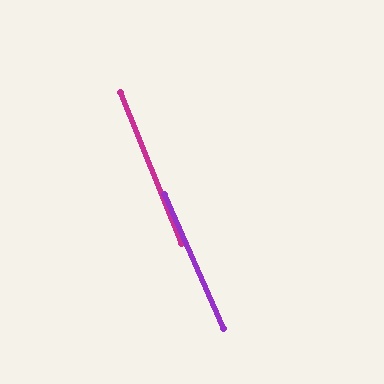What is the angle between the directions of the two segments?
Approximately 2 degrees.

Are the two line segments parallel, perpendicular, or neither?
Parallel — their directions differ by only 1.6°.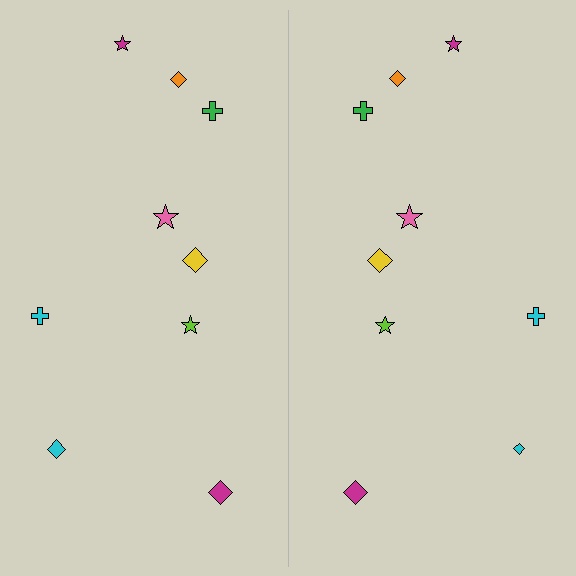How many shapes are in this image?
There are 18 shapes in this image.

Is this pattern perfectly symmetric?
No, the pattern is not perfectly symmetric. The cyan diamond on the right side has a different size than its mirror counterpart.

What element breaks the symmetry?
The cyan diamond on the right side has a different size than its mirror counterpart.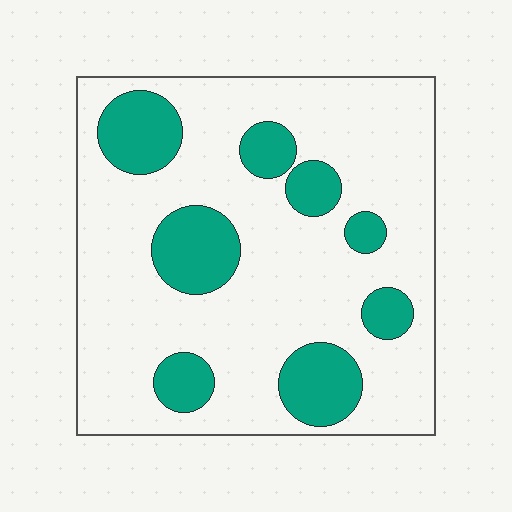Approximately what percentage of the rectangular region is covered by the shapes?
Approximately 25%.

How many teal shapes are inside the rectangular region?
8.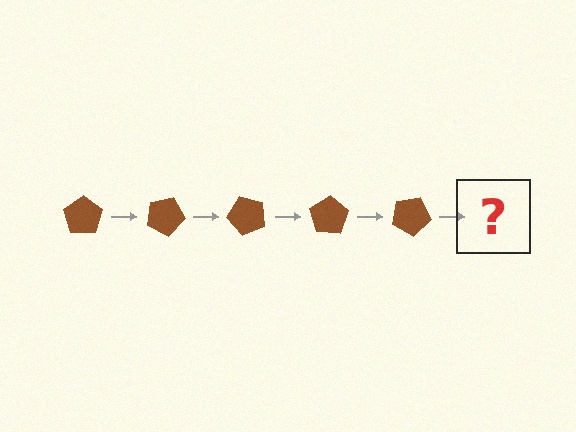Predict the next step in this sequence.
The next step is a brown pentagon rotated 125 degrees.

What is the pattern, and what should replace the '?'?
The pattern is that the pentagon rotates 25 degrees each step. The '?' should be a brown pentagon rotated 125 degrees.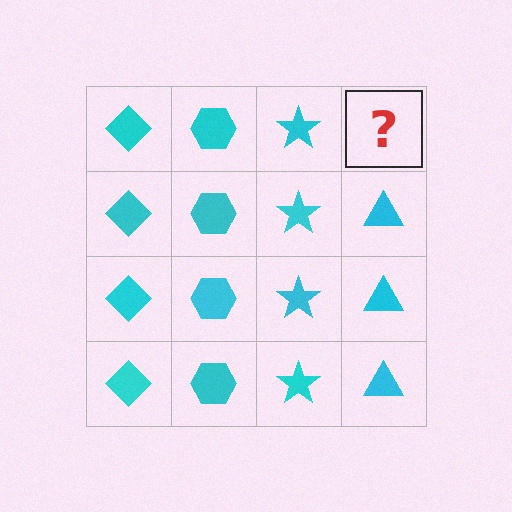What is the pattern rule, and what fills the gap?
The rule is that each column has a consistent shape. The gap should be filled with a cyan triangle.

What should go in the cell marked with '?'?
The missing cell should contain a cyan triangle.